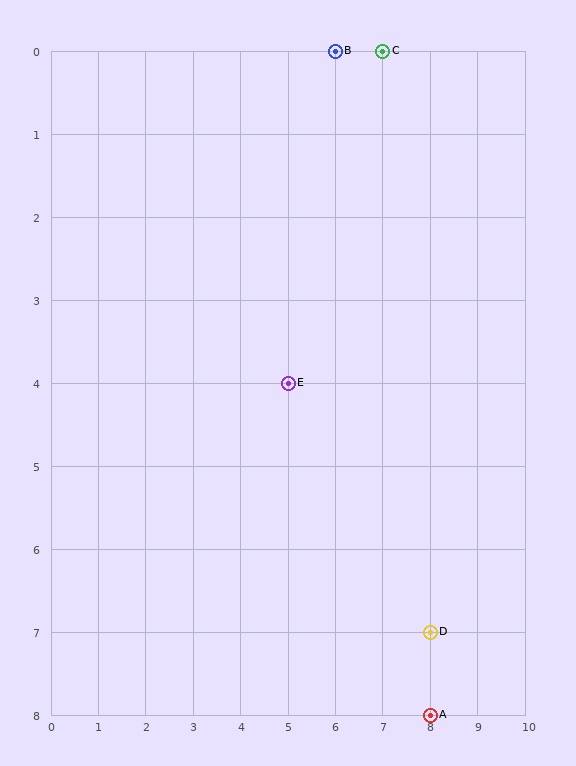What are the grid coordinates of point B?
Point B is at grid coordinates (6, 0).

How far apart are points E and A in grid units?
Points E and A are 3 columns and 4 rows apart (about 5.0 grid units diagonally).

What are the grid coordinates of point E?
Point E is at grid coordinates (5, 4).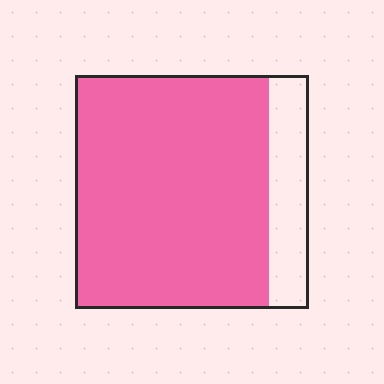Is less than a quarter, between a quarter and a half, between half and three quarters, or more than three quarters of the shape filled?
More than three quarters.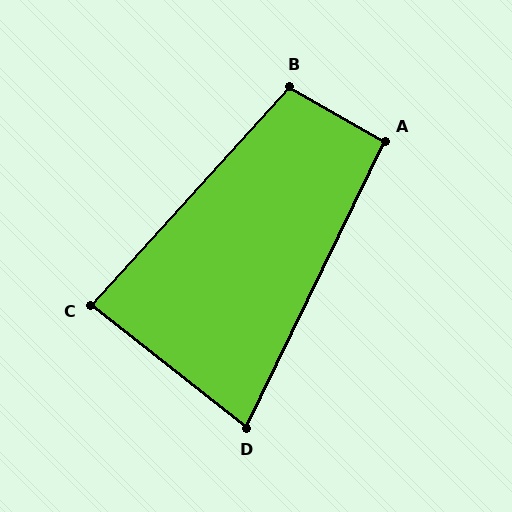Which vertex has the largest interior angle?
B, at approximately 102 degrees.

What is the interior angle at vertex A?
Approximately 94 degrees (approximately right).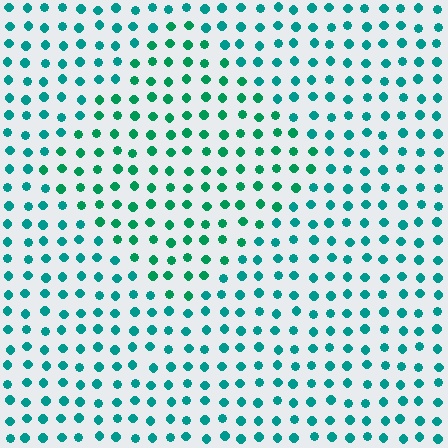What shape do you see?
I see a diamond.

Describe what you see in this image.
The image is filled with small teal elements in a uniform arrangement. A diamond-shaped region is visible where the elements are tinted to a slightly different hue, forming a subtle color boundary.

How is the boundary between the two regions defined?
The boundary is defined purely by a slight shift in hue (about 23 degrees). Spacing, size, and orientation are identical on both sides.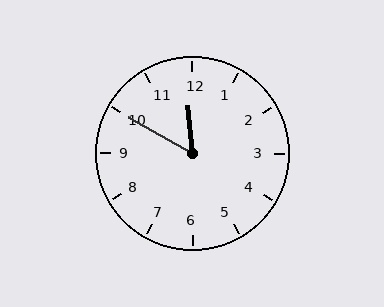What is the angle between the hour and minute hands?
Approximately 55 degrees.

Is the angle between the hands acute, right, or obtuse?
It is acute.